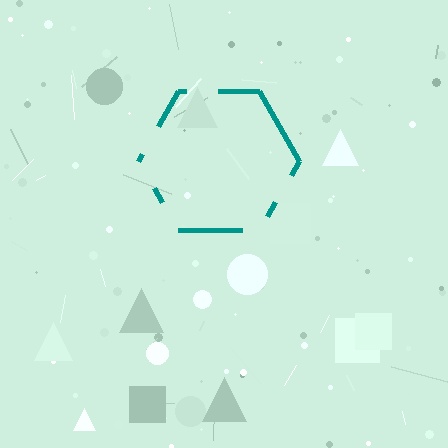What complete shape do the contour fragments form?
The contour fragments form a hexagon.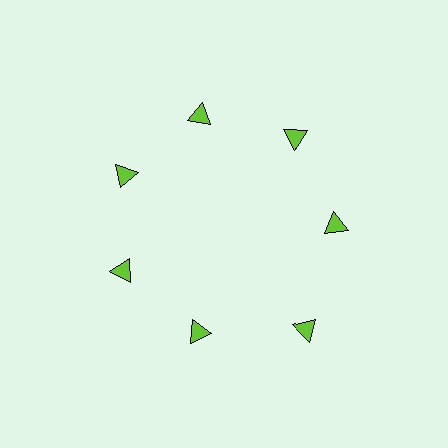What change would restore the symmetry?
The symmetry would be restored by moving it inward, back onto the ring so that all 7 triangles sit at equal angles and equal distance from the center.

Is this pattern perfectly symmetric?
No. The 7 lime triangles are arranged in a ring, but one element near the 5 o'clock position is pushed outward from the center, breaking the 7-fold rotational symmetry.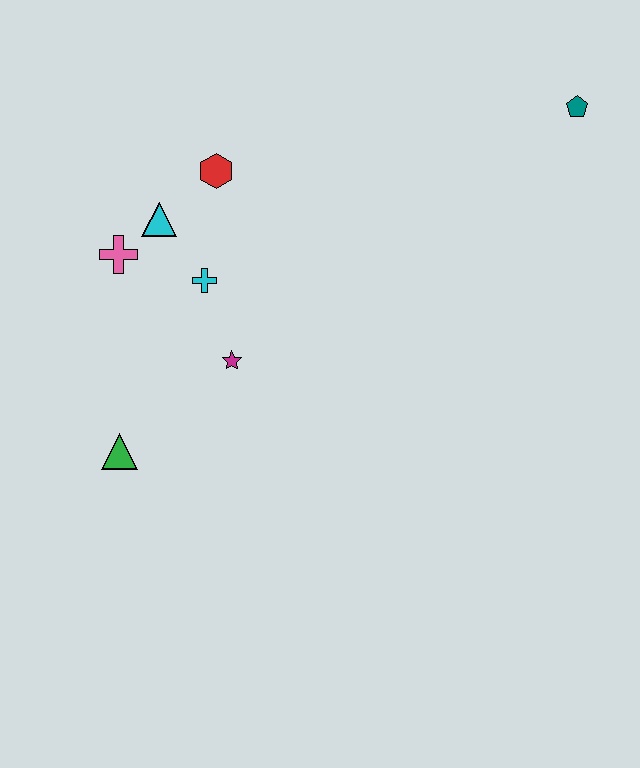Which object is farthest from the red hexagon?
The teal pentagon is farthest from the red hexagon.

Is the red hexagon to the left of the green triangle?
No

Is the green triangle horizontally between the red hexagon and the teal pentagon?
No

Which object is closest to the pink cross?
The cyan triangle is closest to the pink cross.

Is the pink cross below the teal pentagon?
Yes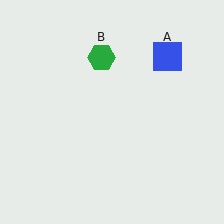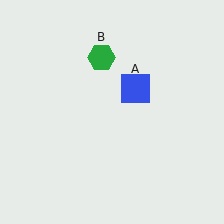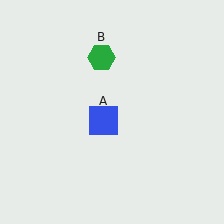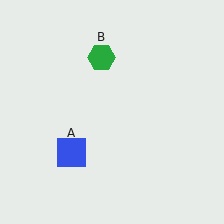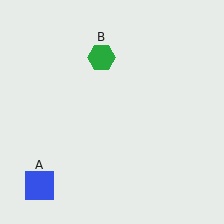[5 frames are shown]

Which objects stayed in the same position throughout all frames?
Green hexagon (object B) remained stationary.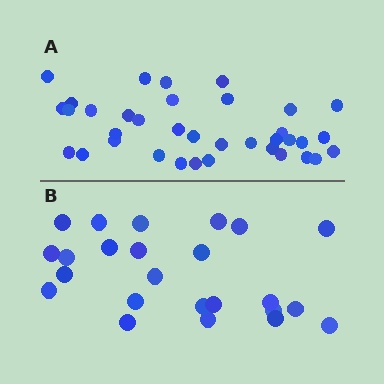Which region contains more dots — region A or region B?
Region A (the top region) has more dots.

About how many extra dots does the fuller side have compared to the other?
Region A has roughly 12 or so more dots than region B.